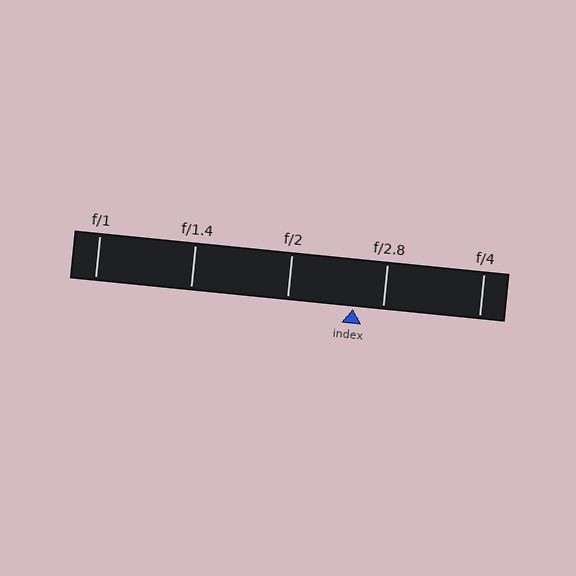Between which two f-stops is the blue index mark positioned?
The index mark is between f/2 and f/2.8.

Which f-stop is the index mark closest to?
The index mark is closest to f/2.8.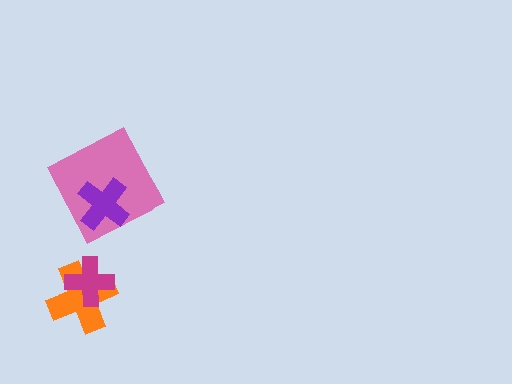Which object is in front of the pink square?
The purple cross is in front of the pink square.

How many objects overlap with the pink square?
1 object overlaps with the pink square.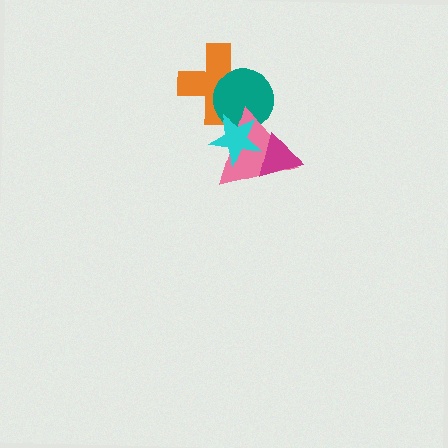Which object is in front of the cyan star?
The magenta triangle is in front of the cyan star.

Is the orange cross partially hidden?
Yes, it is partially covered by another shape.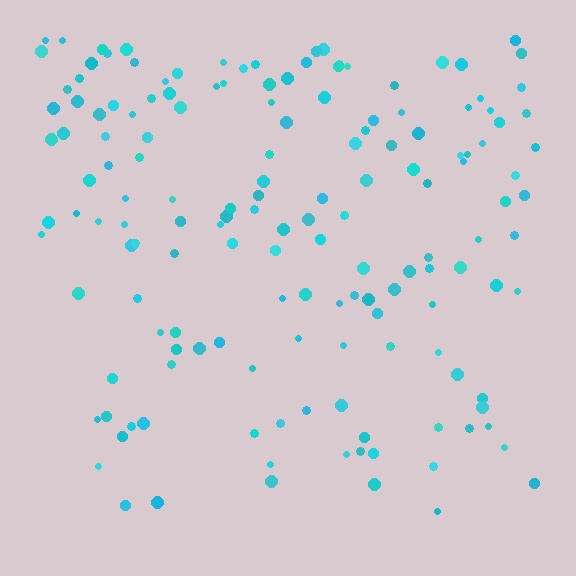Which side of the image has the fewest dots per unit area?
The bottom.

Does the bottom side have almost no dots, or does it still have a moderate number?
Still a moderate number, just noticeably fewer than the top.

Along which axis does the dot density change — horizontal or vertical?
Vertical.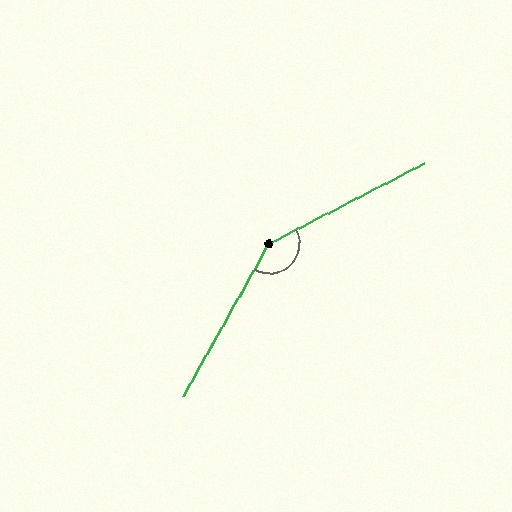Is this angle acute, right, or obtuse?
It is obtuse.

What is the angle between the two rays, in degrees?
Approximately 147 degrees.